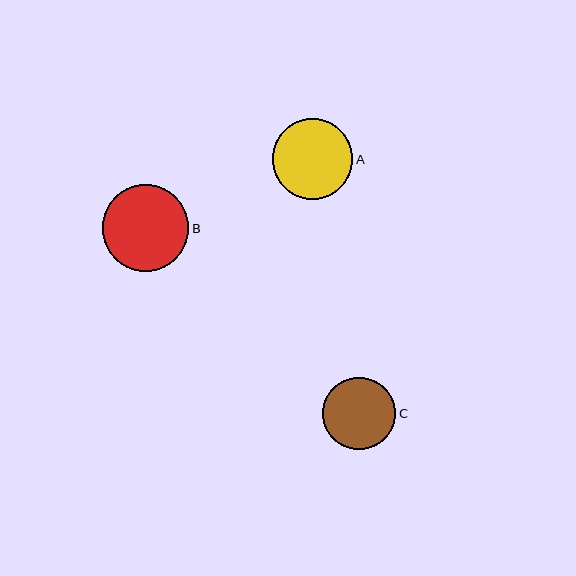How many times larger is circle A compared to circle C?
Circle A is approximately 1.1 times the size of circle C.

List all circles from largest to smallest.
From largest to smallest: B, A, C.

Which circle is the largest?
Circle B is the largest with a size of approximately 87 pixels.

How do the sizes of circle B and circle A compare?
Circle B and circle A are approximately the same size.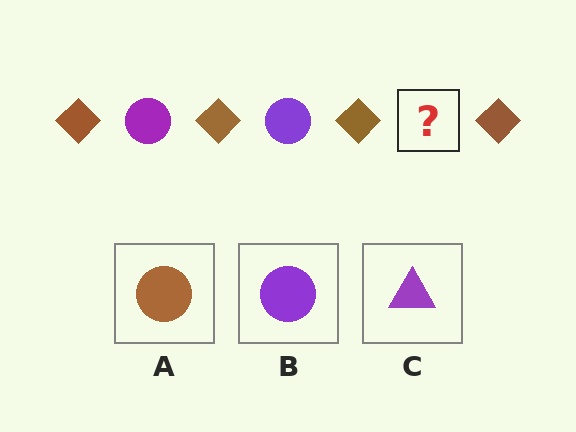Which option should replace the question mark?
Option B.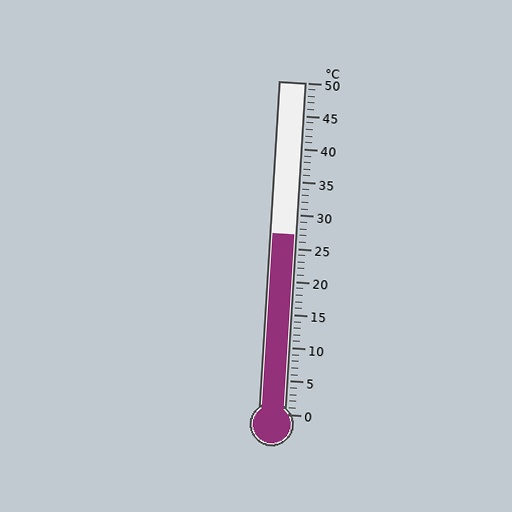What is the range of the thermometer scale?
The thermometer scale ranges from 0°C to 50°C.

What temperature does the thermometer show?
The thermometer shows approximately 27°C.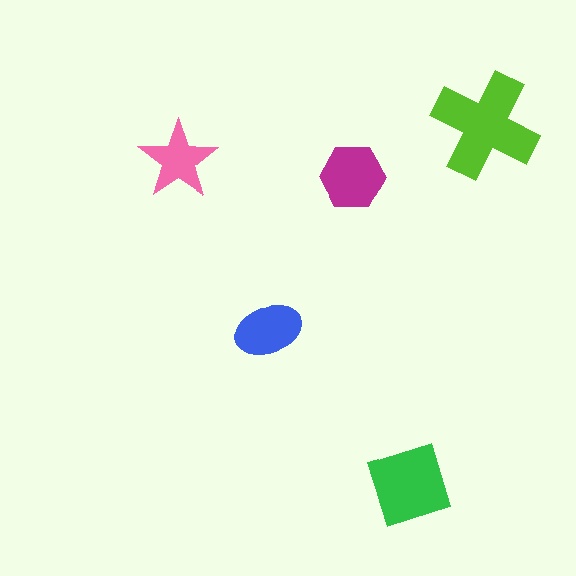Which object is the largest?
The lime cross.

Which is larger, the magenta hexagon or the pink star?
The magenta hexagon.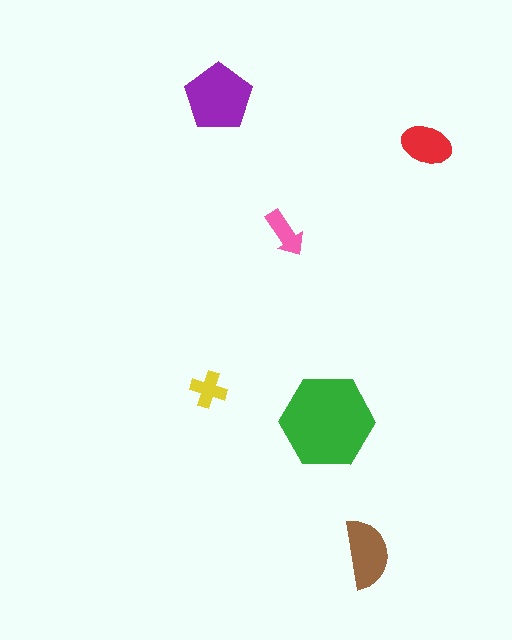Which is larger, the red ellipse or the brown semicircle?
The brown semicircle.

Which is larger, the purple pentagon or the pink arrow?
The purple pentagon.